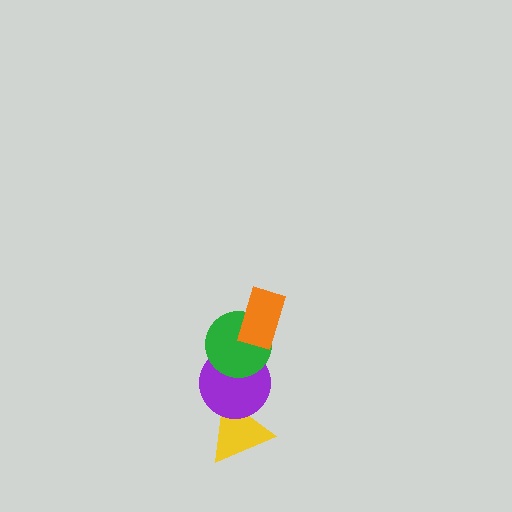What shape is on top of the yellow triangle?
The purple circle is on top of the yellow triangle.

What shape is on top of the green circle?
The orange rectangle is on top of the green circle.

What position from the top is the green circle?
The green circle is 2nd from the top.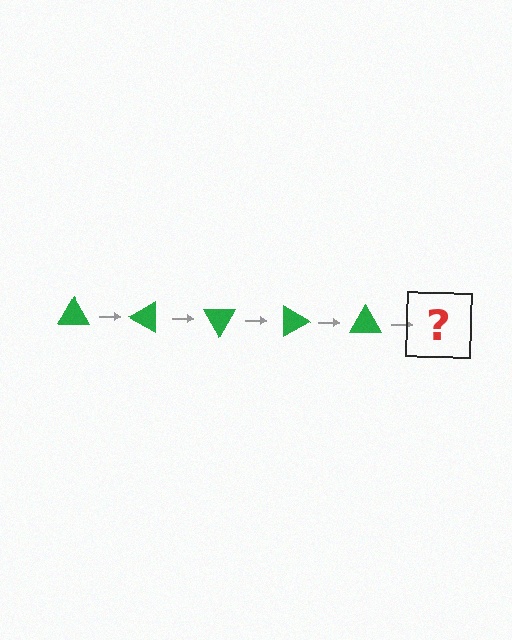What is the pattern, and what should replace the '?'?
The pattern is that the triangle rotates 30 degrees each step. The '?' should be a green triangle rotated 150 degrees.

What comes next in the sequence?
The next element should be a green triangle rotated 150 degrees.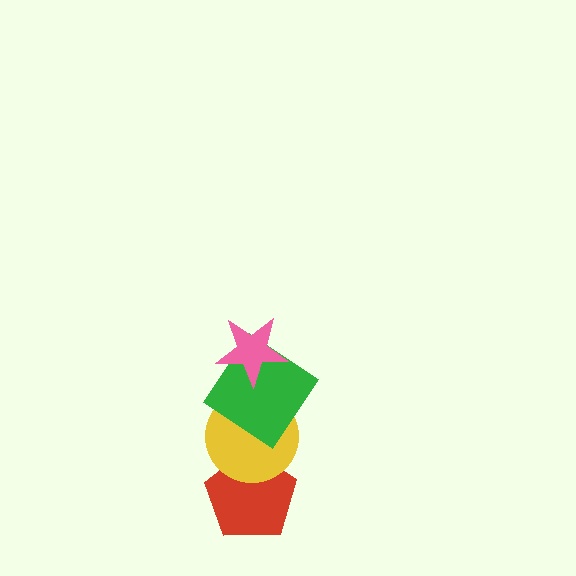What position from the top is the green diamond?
The green diamond is 2nd from the top.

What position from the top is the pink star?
The pink star is 1st from the top.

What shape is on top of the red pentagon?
The yellow circle is on top of the red pentagon.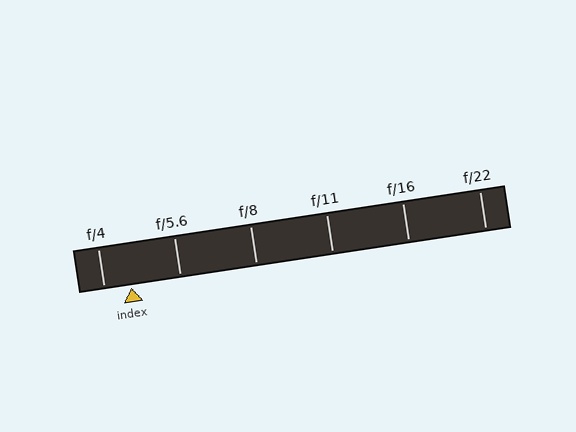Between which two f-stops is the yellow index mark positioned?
The index mark is between f/4 and f/5.6.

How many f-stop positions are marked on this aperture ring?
There are 6 f-stop positions marked.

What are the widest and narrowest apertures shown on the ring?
The widest aperture shown is f/4 and the narrowest is f/22.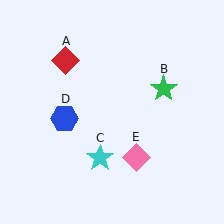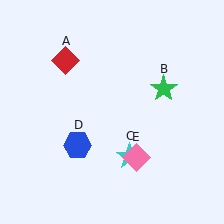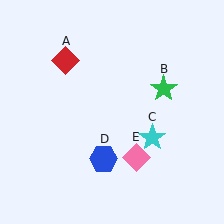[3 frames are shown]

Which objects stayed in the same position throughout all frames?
Red diamond (object A) and green star (object B) and pink diamond (object E) remained stationary.